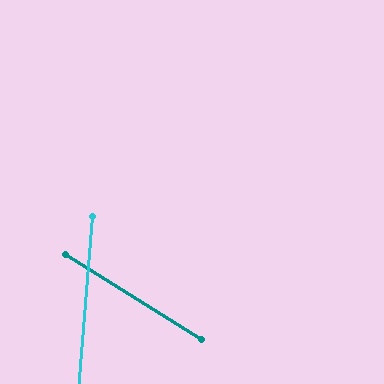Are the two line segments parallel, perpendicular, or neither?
Neither parallel nor perpendicular — they differ by about 62°.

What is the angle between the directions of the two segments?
Approximately 62 degrees.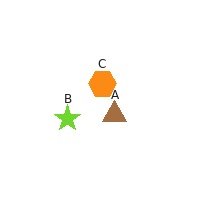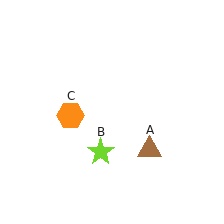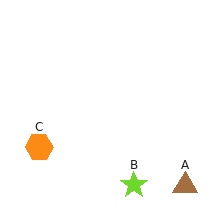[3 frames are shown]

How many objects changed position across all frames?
3 objects changed position: brown triangle (object A), lime star (object B), orange hexagon (object C).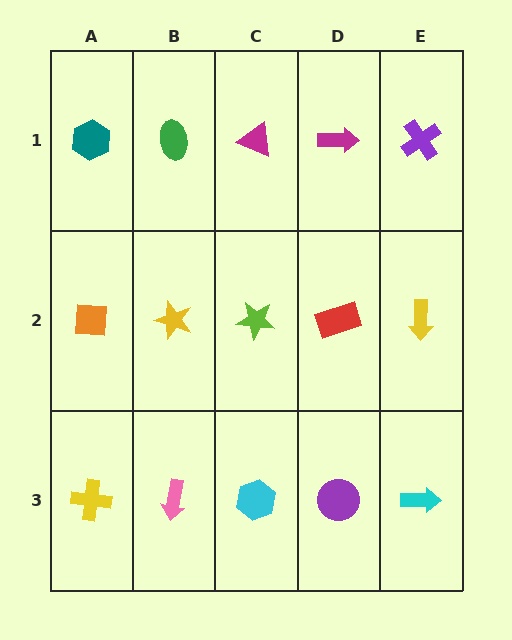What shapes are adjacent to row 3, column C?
A lime star (row 2, column C), a pink arrow (row 3, column B), a purple circle (row 3, column D).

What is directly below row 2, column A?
A yellow cross.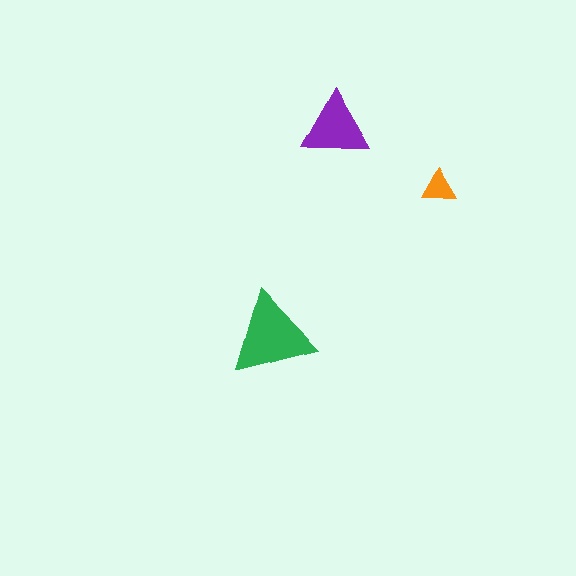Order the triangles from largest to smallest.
the green one, the purple one, the orange one.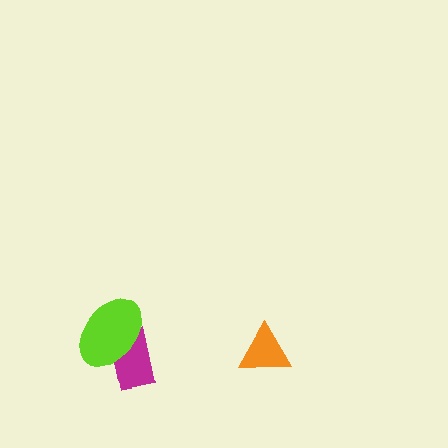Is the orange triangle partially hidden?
No, no other shape covers it.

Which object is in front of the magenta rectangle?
The lime ellipse is in front of the magenta rectangle.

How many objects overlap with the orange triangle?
0 objects overlap with the orange triangle.